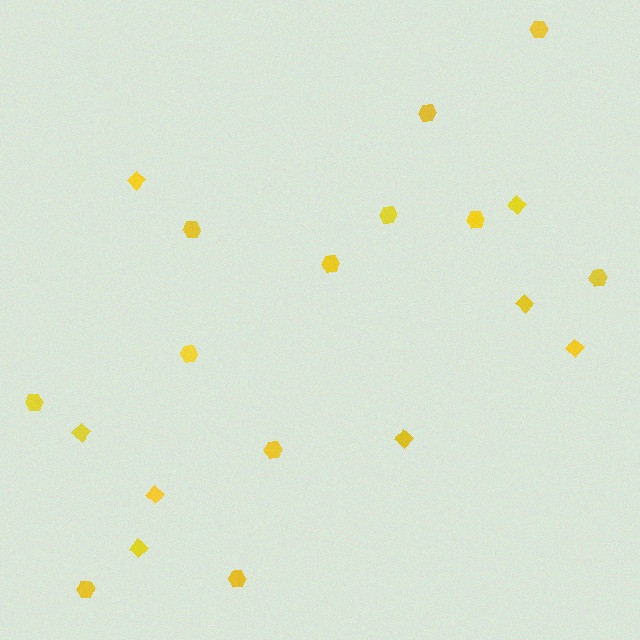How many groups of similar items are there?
There are 2 groups: one group of hexagons (12) and one group of diamonds (8).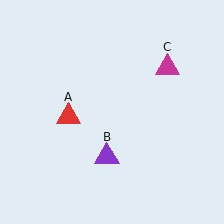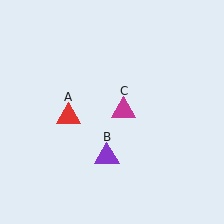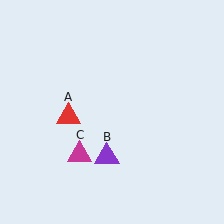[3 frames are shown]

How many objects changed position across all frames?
1 object changed position: magenta triangle (object C).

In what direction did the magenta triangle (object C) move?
The magenta triangle (object C) moved down and to the left.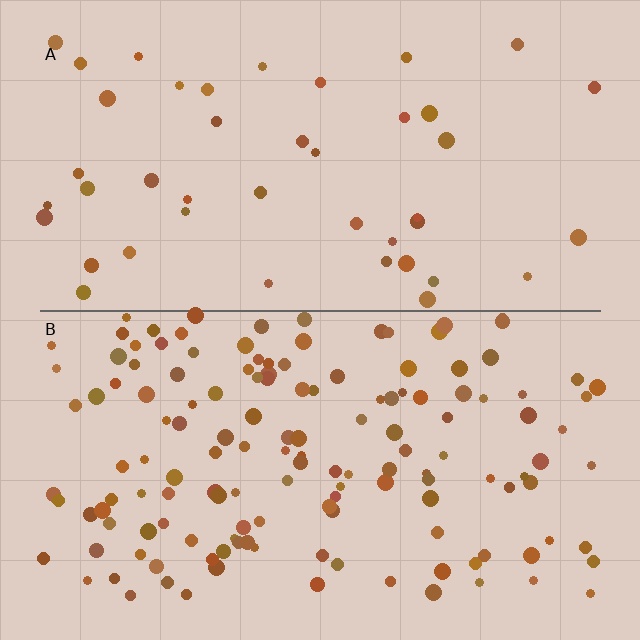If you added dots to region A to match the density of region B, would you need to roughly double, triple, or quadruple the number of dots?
Approximately triple.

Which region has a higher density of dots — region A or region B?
B (the bottom).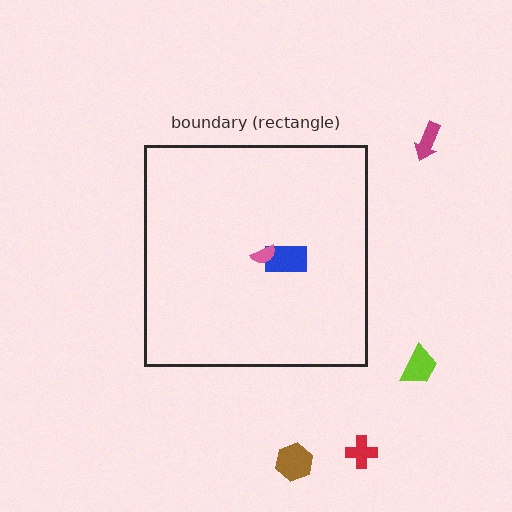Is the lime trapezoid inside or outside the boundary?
Outside.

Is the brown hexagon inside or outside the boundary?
Outside.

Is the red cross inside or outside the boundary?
Outside.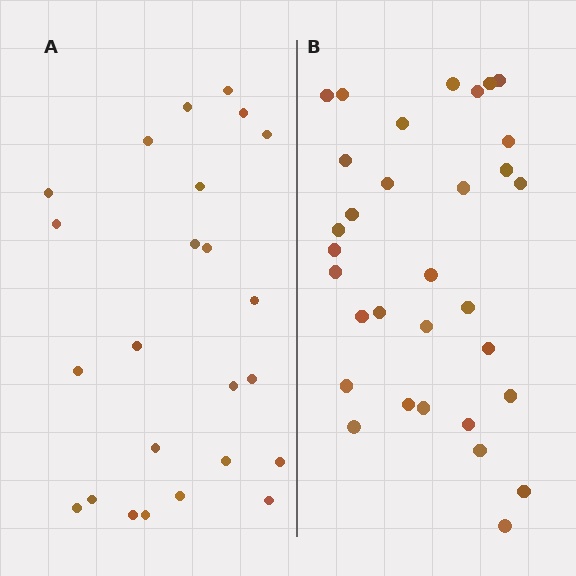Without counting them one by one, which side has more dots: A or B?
Region B (the right region) has more dots.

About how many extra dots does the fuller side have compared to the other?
Region B has roughly 8 or so more dots than region A.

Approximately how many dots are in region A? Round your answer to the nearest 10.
About 20 dots. (The exact count is 24, which rounds to 20.)